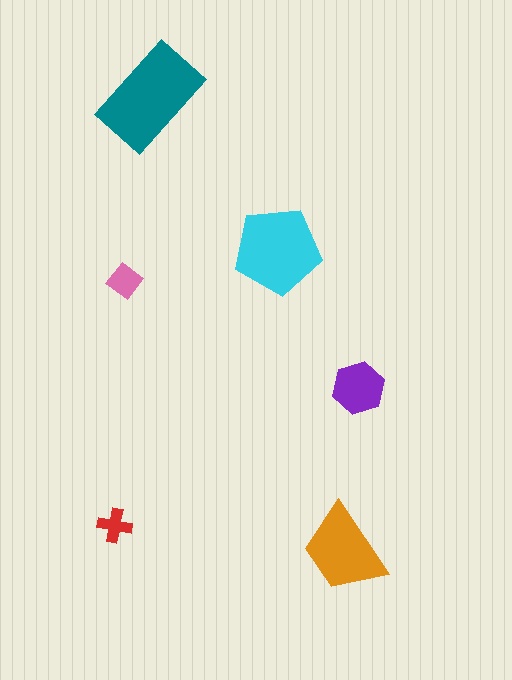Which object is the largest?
The teal rectangle.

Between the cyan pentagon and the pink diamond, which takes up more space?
The cyan pentagon.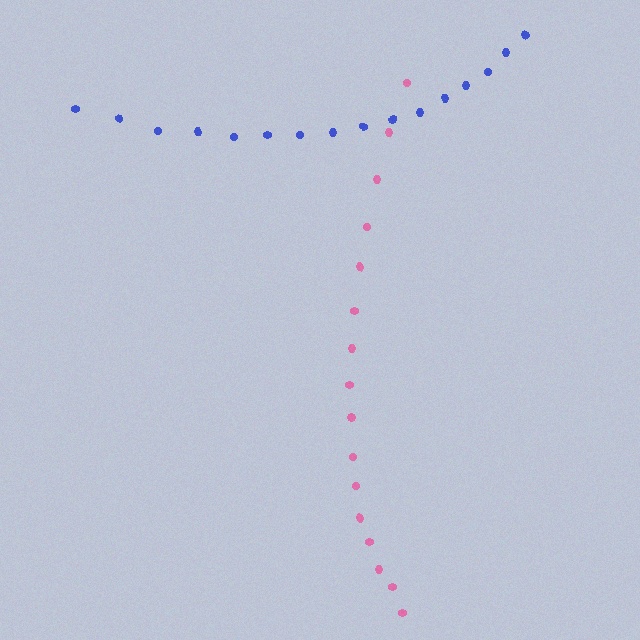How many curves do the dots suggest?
There are 2 distinct paths.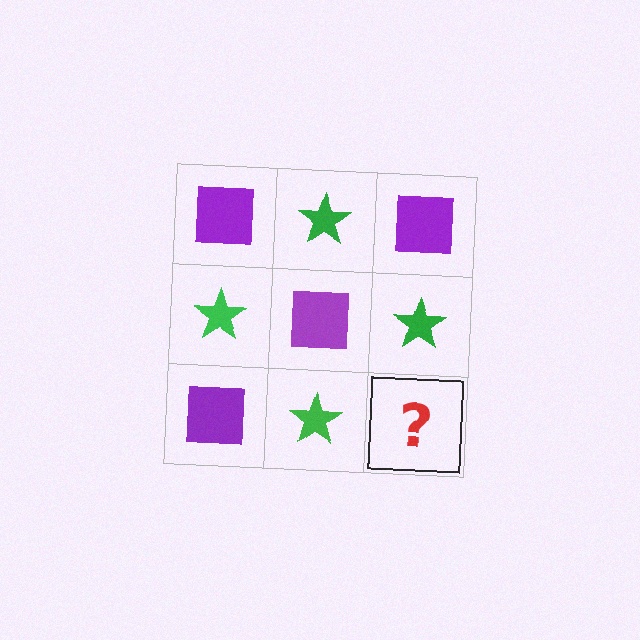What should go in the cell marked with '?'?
The missing cell should contain a purple square.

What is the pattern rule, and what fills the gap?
The rule is that it alternates purple square and green star in a checkerboard pattern. The gap should be filled with a purple square.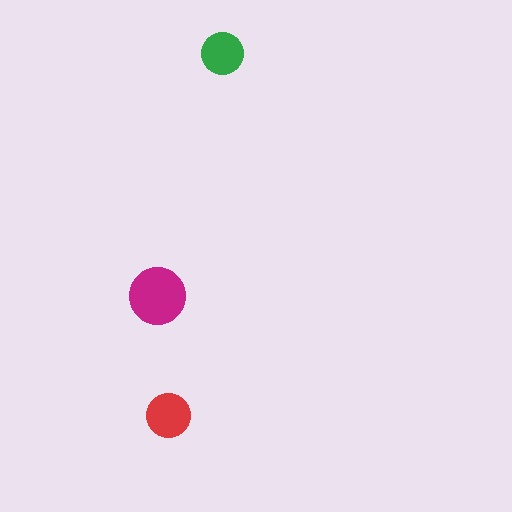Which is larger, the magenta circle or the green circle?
The magenta one.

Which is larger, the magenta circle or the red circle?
The magenta one.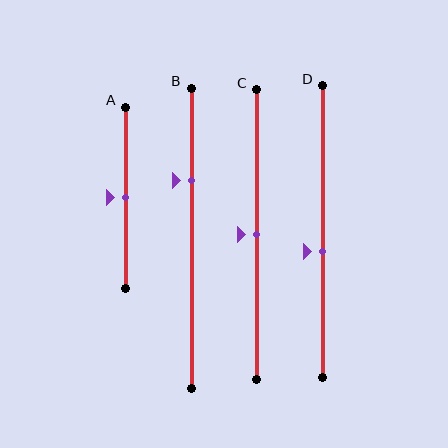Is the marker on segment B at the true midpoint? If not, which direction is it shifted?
No, the marker on segment B is shifted upward by about 19% of the segment length.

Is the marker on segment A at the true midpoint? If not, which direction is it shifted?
Yes, the marker on segment A is at the true midpoint.